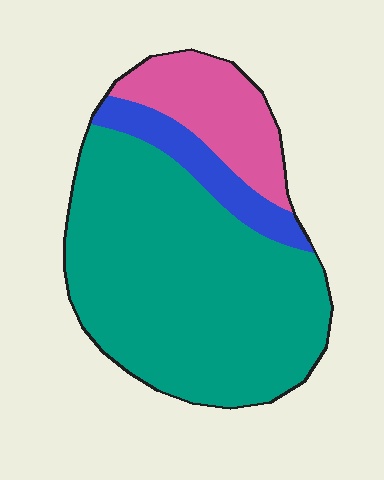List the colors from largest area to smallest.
From largest to smallest: teal, pink, blue.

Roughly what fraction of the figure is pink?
Pink covers around 20% of the figure.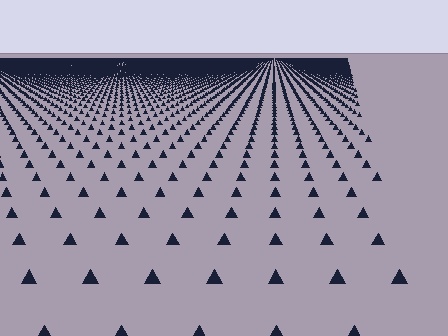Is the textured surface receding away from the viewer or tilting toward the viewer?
The surface is receding away from the viewer. Texture elements get smaller and denser toward the top.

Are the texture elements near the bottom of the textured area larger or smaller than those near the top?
Larger. Near the bottom, elements are closer to the viewer and appear at a bigger on-screen size.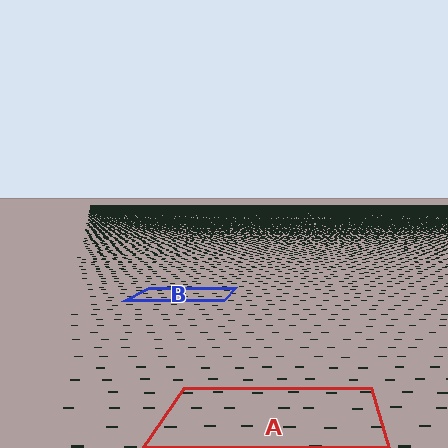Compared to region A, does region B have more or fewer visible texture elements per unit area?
Region B has more texture elements per unit area — they are packed more densely because it is farther away.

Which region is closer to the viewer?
Region A is closer. The texture elements there are larger and more spread out.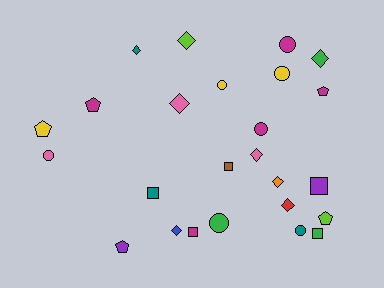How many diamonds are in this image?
There are 8 diamonds.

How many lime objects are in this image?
There are 2 lime objects.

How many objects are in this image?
There are 25 objects.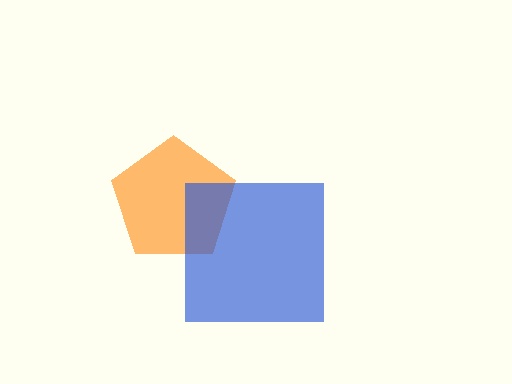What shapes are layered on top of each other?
The layered shapes are: an orange pentagon, a blue square.